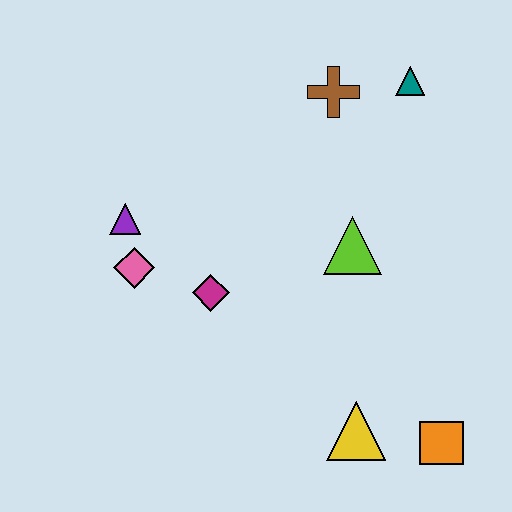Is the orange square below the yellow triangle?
Yes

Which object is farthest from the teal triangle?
The orange square is farthest from the teal triangle.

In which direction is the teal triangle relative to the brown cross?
The teal triangle is to the right of the brown cross.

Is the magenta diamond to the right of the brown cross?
No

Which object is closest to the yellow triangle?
The orange square is closest to the yellow triangle.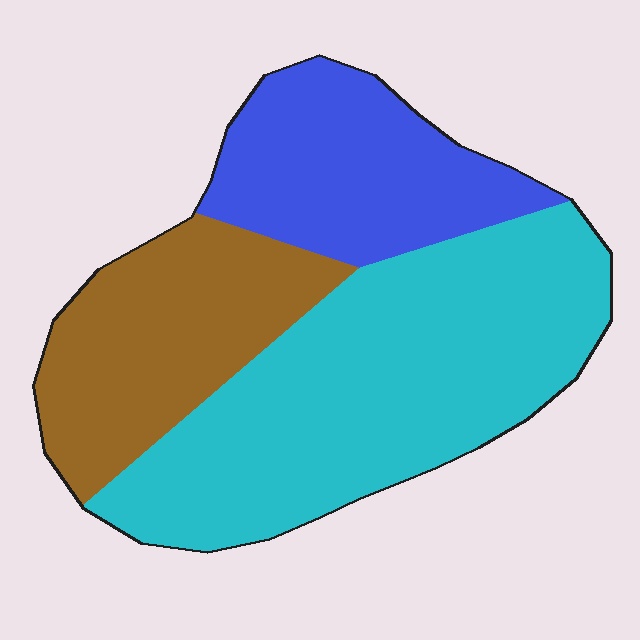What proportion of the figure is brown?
Brown covers 26% of the figure.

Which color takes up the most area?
Cyan, at roughly 50%.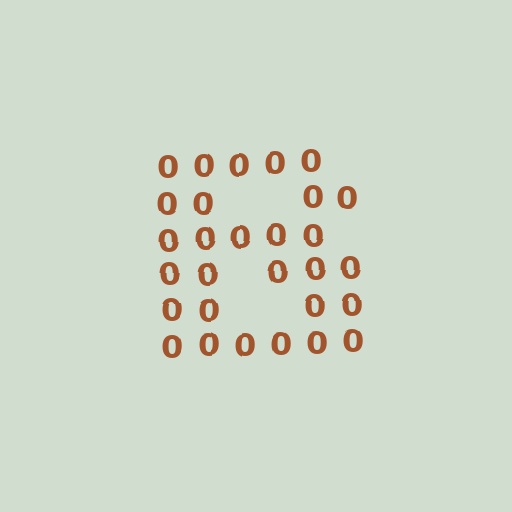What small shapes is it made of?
It is made of small digit 0's.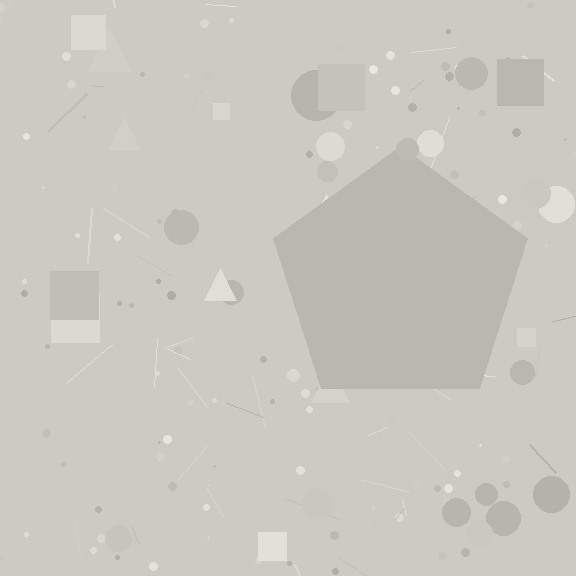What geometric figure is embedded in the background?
A pentagon is embedded in the background.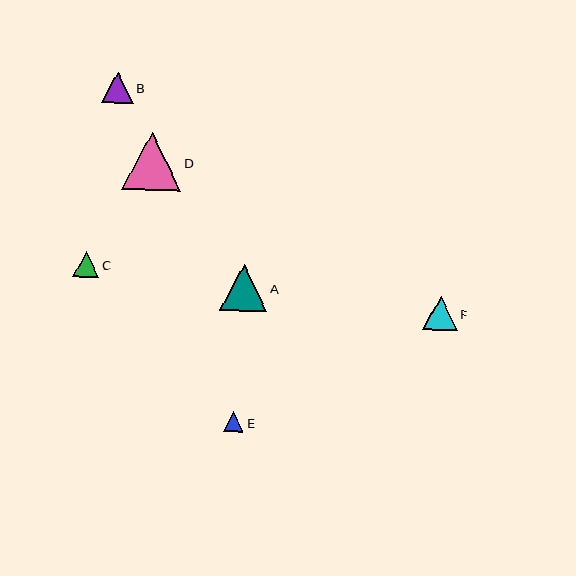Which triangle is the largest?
Triangle D is the largest with a size of approximately 59 pixels.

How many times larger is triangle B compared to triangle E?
Triangle B is approximately 1.5 times the size of triangle E.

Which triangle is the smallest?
Triangle E is the smallest with a size of approximately 20 pixels.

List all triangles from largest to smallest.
From largest to smallest: D, A, F, B, C, E.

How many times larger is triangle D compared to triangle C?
Triangle D is approximately 2.3 times the size of triangle C.